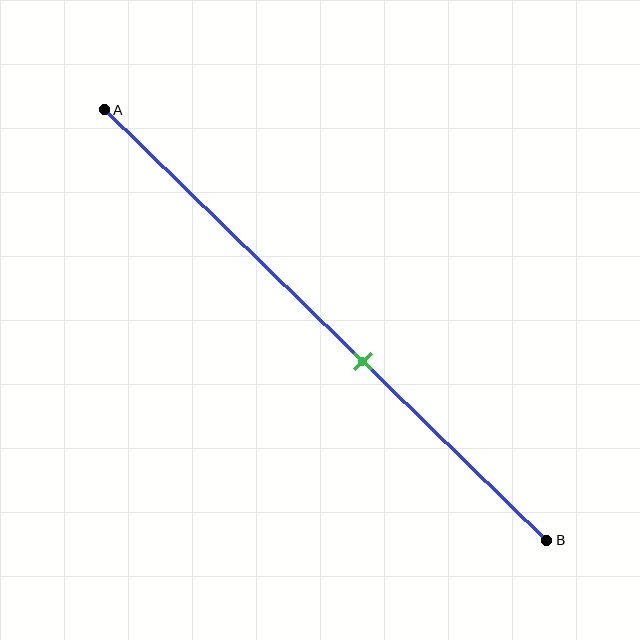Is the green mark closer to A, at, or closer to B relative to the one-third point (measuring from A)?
The green mark is closer to point B than the one-third point of segment AB.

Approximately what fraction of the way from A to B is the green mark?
The green mark is approximately 60% of the way from A to B.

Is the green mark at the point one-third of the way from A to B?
No, the mark is at about 60% from A, not at the 33% one-third point.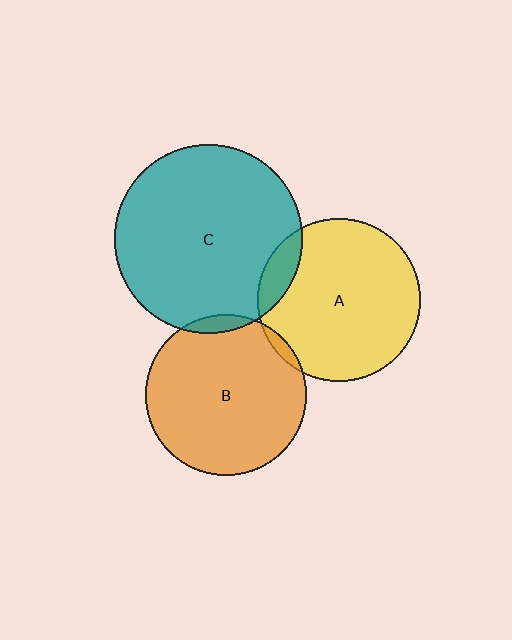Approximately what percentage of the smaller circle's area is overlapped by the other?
Approximately 5%.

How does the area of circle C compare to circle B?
Approximately 1.4 times.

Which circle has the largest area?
Circle C (teal).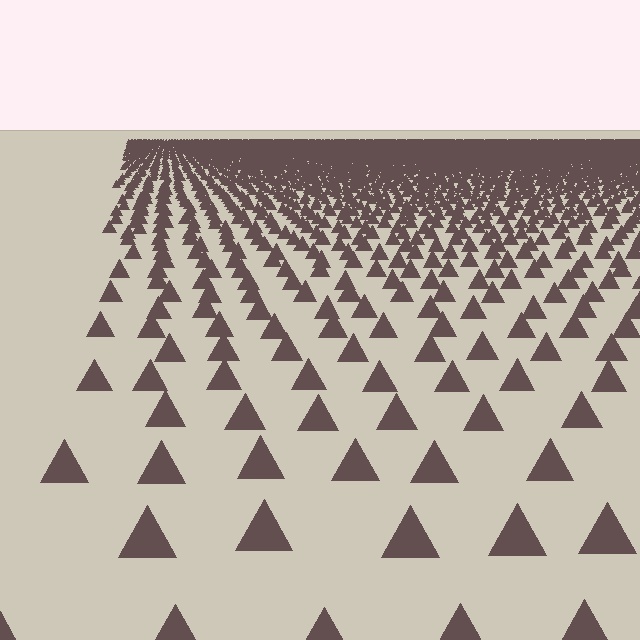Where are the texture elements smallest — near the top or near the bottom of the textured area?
Near the top.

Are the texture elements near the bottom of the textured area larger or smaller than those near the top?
Larger. Near the bottom, elements are closer to the viewer and appear at a bigger on-screen size.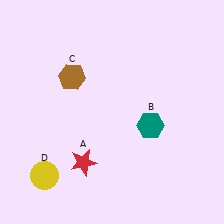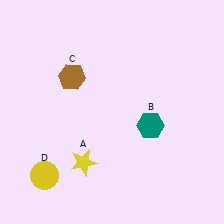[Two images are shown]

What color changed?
The star (A) changed from red in Image 1 to yellow in Image 2.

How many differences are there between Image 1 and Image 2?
There is 1 difference between the two images.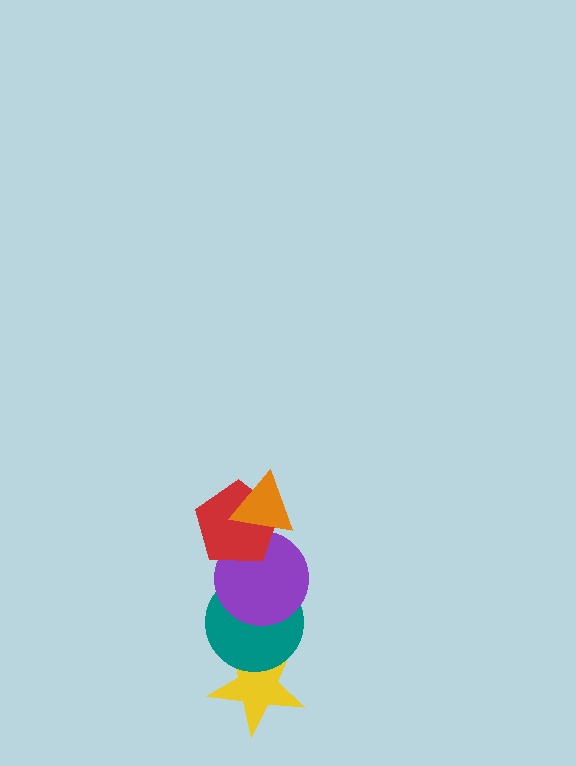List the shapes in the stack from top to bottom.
From top to bottom: the orange triangle, the red pentagon, the purple circle, the teal circle, the yellow star.